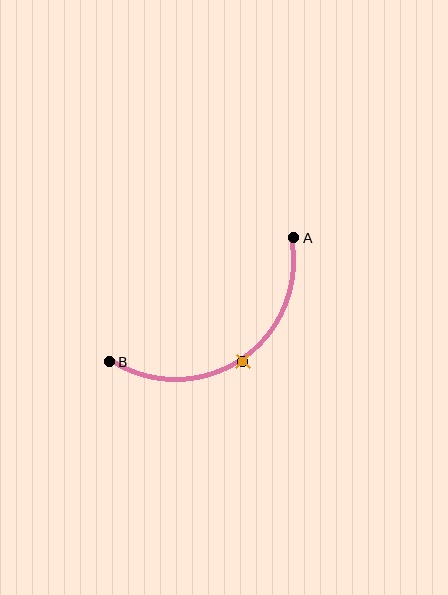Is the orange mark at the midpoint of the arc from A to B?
Yes. The orange mark lies on the arc at equal arc-length from both A and B — it is the arc midpoint.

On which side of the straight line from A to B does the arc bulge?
The arc bulges below and to the right of the straight line connecting A and B.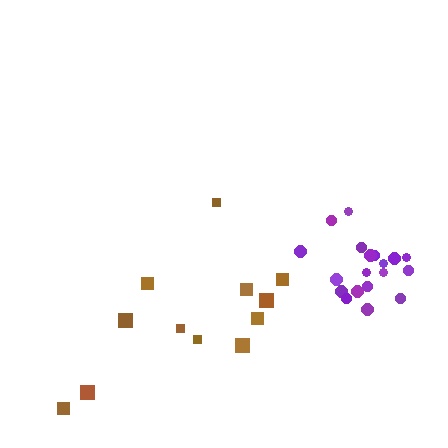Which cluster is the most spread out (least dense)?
Brown.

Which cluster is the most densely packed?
Purple.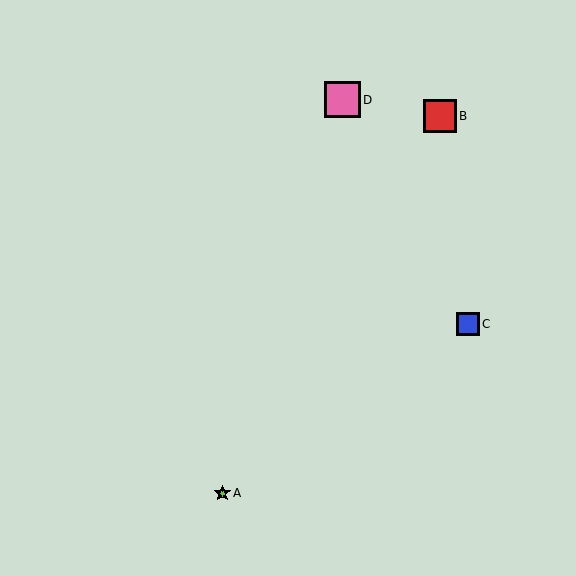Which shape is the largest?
The pink square (labeled D) is the largest.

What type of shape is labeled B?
Shape B is a red square.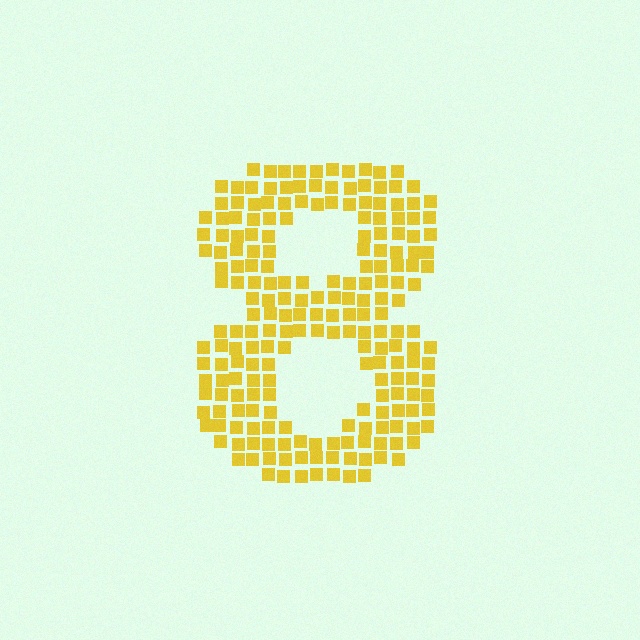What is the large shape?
The large shape is the digit 8.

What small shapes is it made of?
It is made of small squares.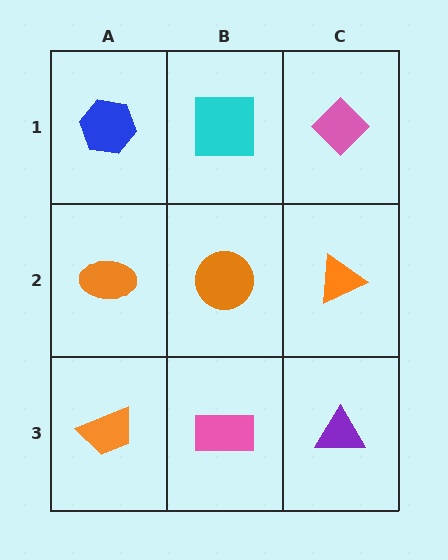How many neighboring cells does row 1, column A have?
2.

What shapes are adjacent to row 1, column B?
An orange circle (row 2, column B), a blue hexagon (row 1, column A), a pink diamond (row 1, column C).